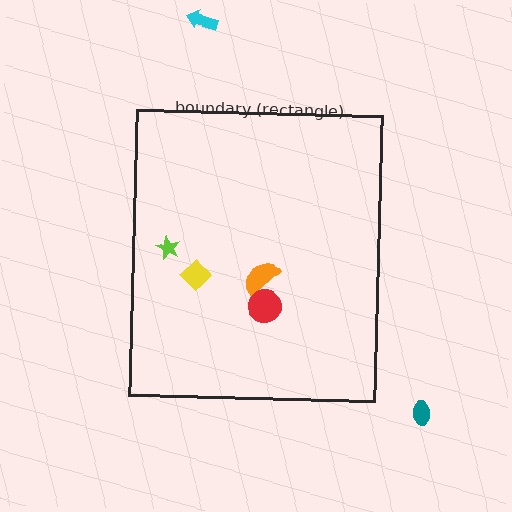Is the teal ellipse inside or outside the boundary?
Outside.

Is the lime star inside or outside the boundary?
Inside.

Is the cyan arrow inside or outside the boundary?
Outside.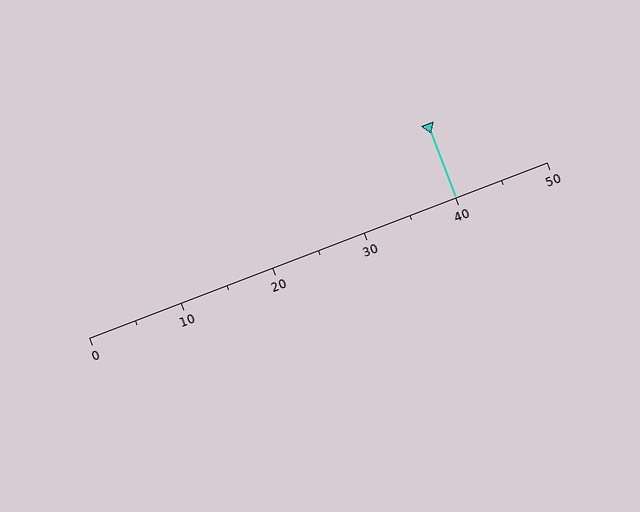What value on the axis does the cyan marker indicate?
The marker indicates approximately 40.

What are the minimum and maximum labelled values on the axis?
The axis runs from 0 to 50.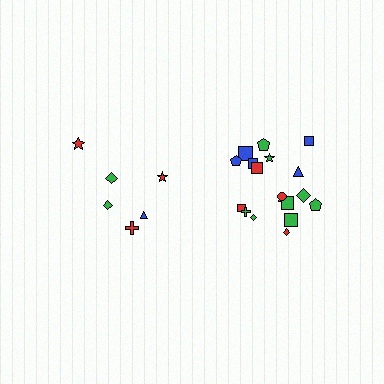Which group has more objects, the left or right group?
The right group.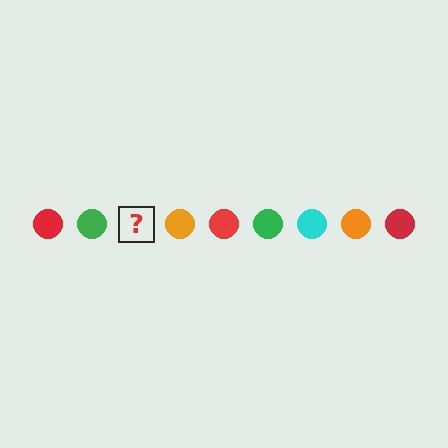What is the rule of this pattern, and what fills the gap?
The rule is that the pattern cycles through red, green, cyan, orange circles. The gap should be filled with a cyan circle.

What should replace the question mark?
The question mark should be replaced with a cyan circle.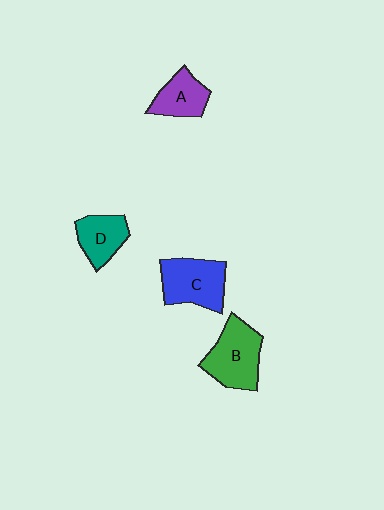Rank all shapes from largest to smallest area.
From largest to smallest: B (green), C (blue), D (teal), A (purple).